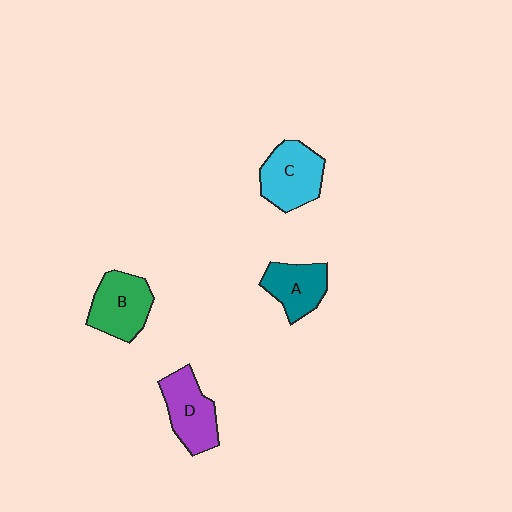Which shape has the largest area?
Shape C (cyan).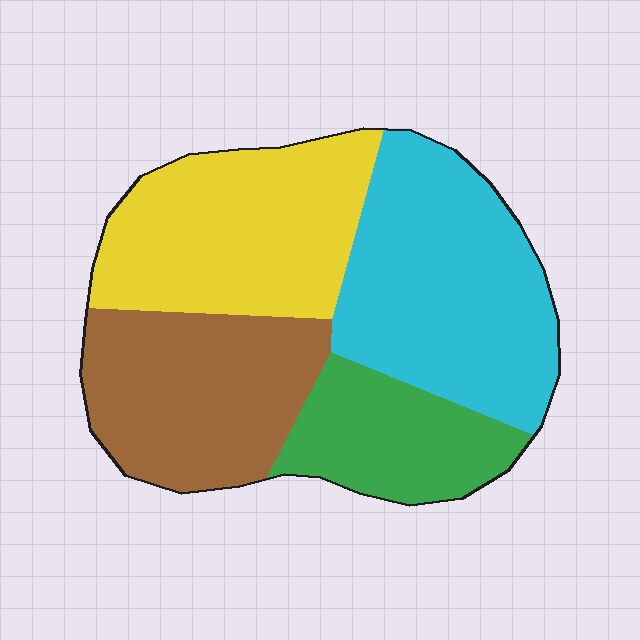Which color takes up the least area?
Green, at roughly 15%.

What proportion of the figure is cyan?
Cyan takes up about one third (1/3) of the figure.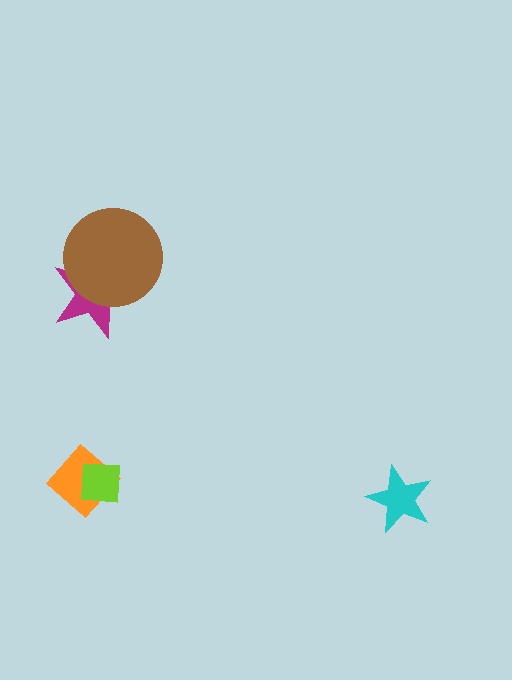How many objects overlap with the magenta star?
1 object overlaps with the magenta star.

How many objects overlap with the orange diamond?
1 object overlaps with the orange diamond.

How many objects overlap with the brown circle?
1 object overlaps with the brown circle.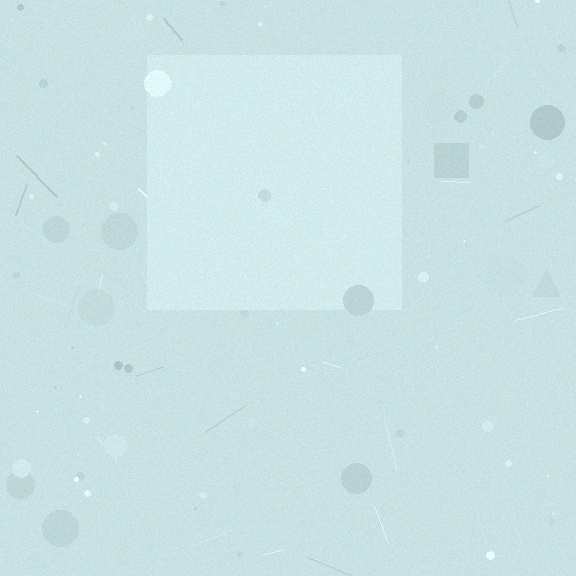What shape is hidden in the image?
A square is hidden in the image.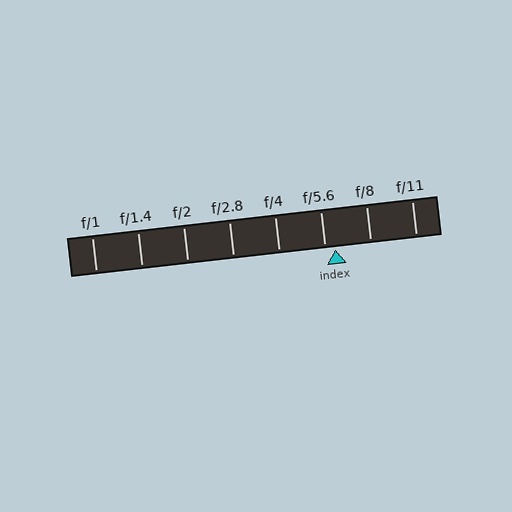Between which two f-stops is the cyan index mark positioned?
The index mark is between f/5.6 and f/8.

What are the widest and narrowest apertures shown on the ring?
The widest aperture shown is f/1 and the narrowest is f/11.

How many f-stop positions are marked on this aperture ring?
There are 8 f-stop positions marked.